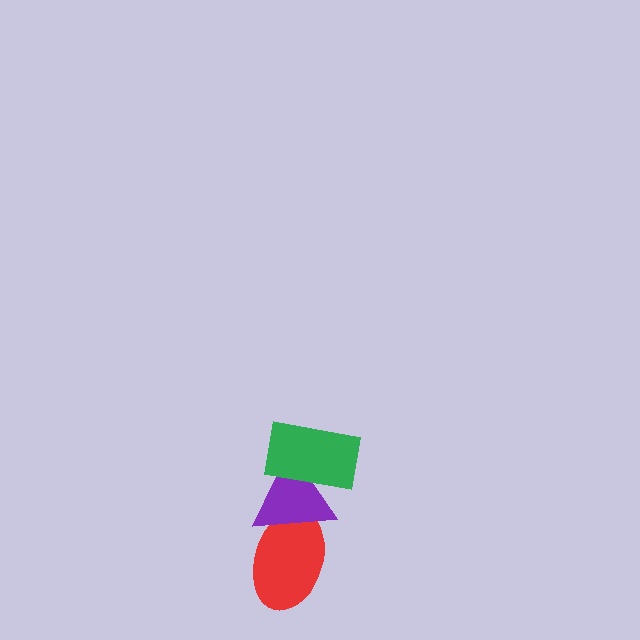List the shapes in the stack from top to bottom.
From top to bottom: the green rectangle, the purple triangle, the red ellipse.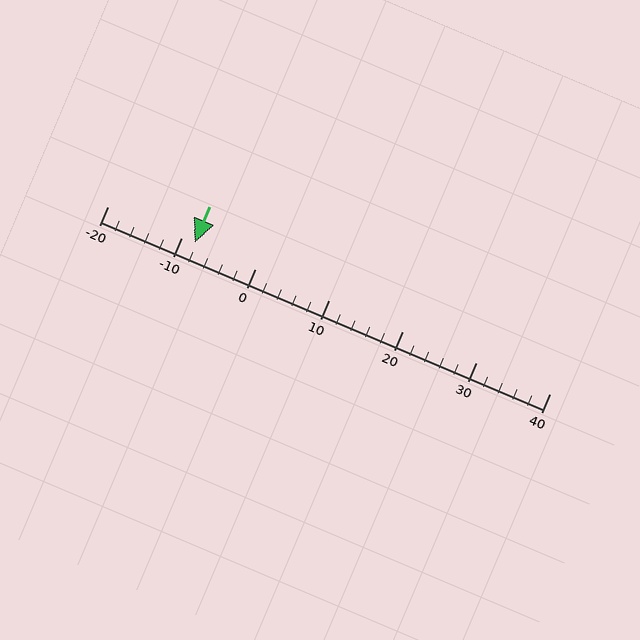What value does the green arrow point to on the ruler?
The green arrow points to approximately -8.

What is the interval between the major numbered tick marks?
The major tick marks are spaced 10 units apart.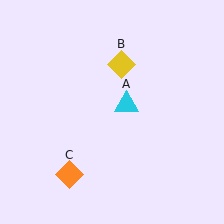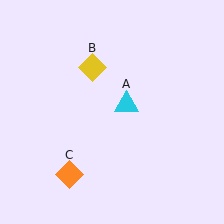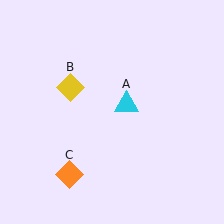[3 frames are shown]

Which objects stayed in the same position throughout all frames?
Cyan triangle (object A) and orange diamond (object C) remained stationary.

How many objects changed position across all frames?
1 object changed position: yellow diamond (object B).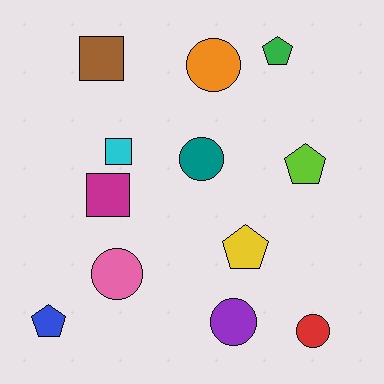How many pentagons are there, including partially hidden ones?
There are 4 pentagons.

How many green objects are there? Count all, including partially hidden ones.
There is 1 green object.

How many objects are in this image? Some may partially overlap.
There are 12 objects.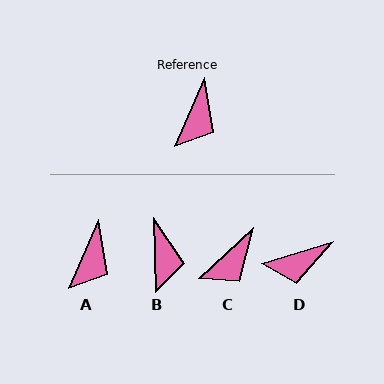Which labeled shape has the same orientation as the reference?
A.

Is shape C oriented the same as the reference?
No, it is off by about 24 degrees.